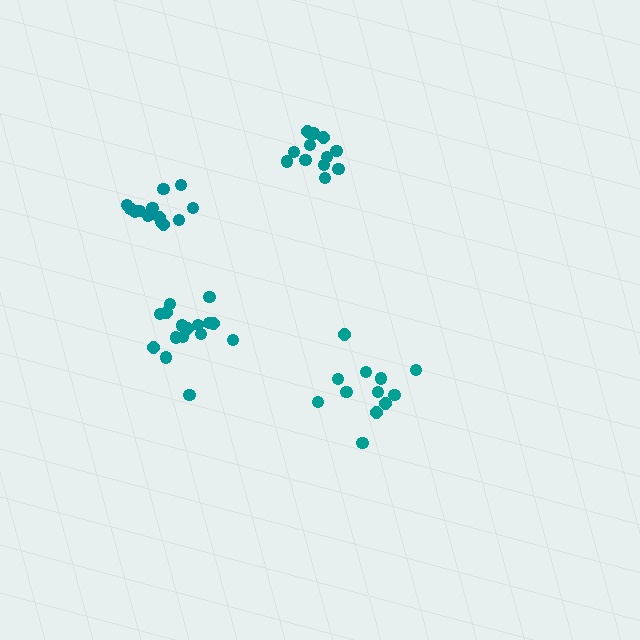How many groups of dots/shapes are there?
There are 4 groups.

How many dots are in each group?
Group 1: 12 dots, Group 2: 13 dots, Group 3: 16 dots, Group 4: 13 dots (54 total).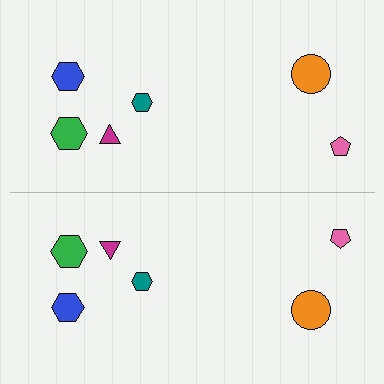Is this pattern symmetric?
Yes, this pattern has bilateral (reflection) symmetry.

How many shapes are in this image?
There are 12 shapes in this image.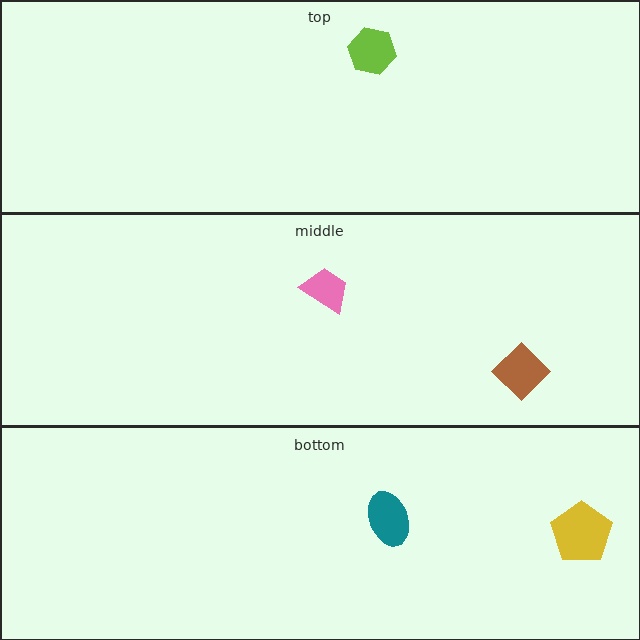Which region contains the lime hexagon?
The top region.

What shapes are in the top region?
The lime hexagon.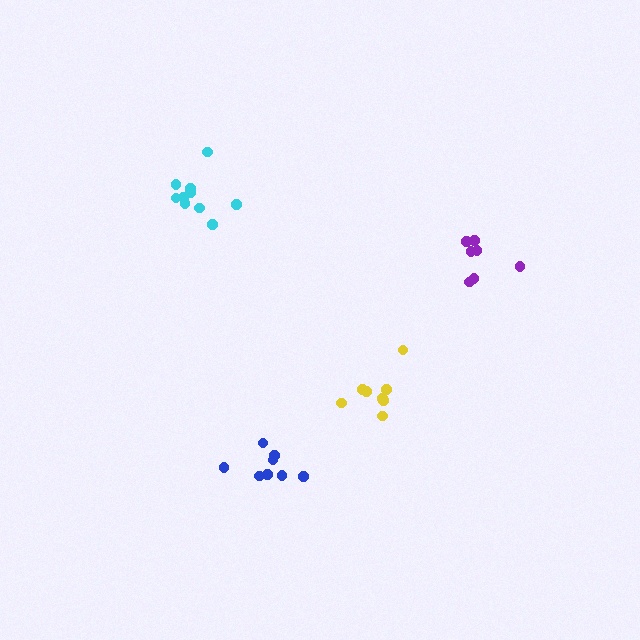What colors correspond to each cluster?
The clusters are colored: blue, purple, yellow, cyan.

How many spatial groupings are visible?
There are 4 spatial groupings.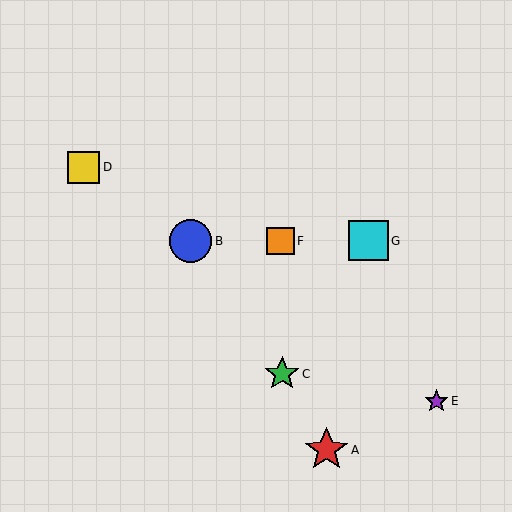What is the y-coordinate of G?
Object G is at y≈241.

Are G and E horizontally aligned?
No, G is at y≈241 and E is at y≈401.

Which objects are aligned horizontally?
Objects B, F, G are aligned horizontally.